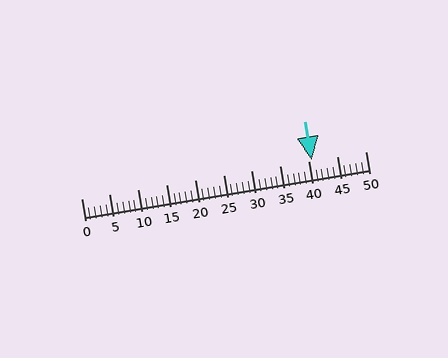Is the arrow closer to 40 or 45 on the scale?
The arrow is closer to 40.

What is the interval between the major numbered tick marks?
The major tick marks are spaced 5 units apart.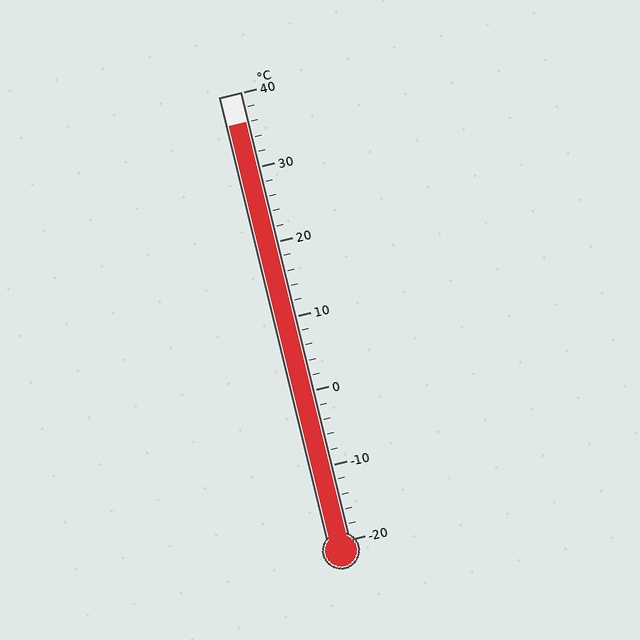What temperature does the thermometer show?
The thermometer shows approximately 36°C.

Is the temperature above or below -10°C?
The temperature is above -10°C.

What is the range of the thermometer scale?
The thermometer scale ranges from -20°C to 40°C.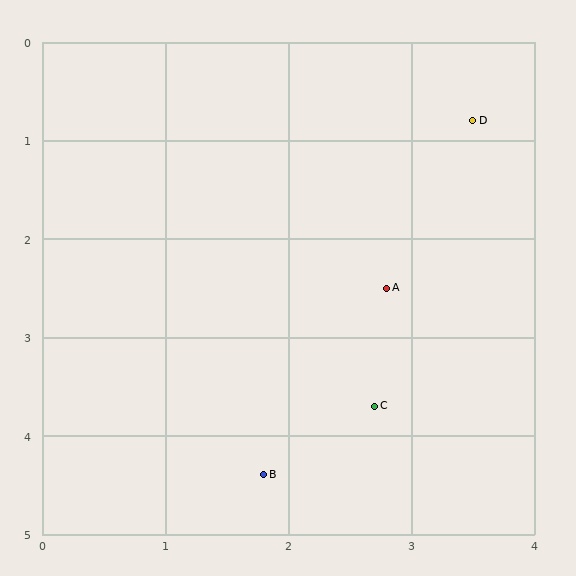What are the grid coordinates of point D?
Point D is at approximately (3.5, 0.8).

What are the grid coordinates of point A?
Point A is at approximately (2.8, 2.5).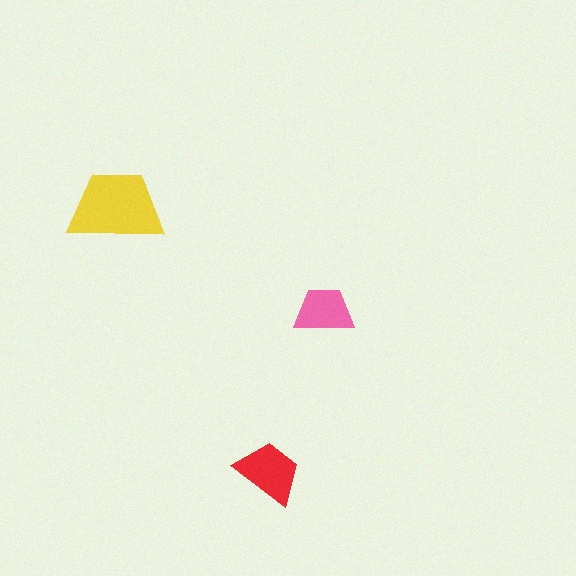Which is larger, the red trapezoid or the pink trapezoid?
The red one.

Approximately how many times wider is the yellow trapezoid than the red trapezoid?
About 1.5 times wider.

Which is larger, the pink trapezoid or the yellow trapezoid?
The yellow one.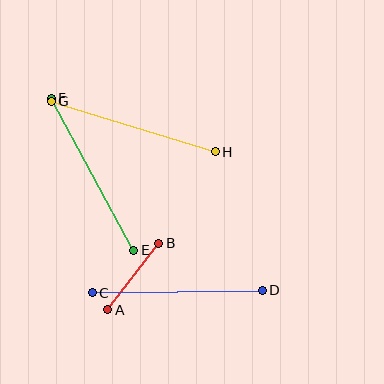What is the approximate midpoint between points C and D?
The midpoint is at approximately (177, 292) pixels.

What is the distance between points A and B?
The distance is approximately 84 pixels.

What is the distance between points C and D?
The distance is approximately 170 pixels.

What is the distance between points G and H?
The distance is approximately 172 pixels.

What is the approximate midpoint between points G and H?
The midpoint is at approximately (133, 127) pixels.